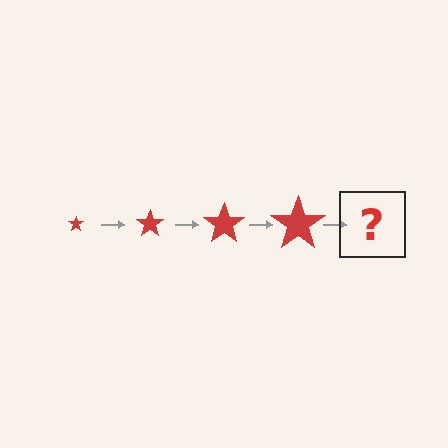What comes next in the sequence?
The next element should be a red star, larger than the previous one.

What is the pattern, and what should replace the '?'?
The pattern is that the star gets progressively larger each step. The '?' should be a red star, larger than the previous one.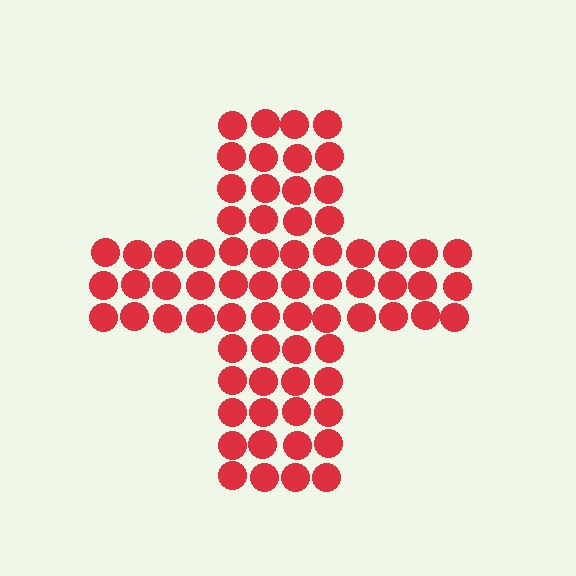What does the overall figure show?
The overall figure shows a cross.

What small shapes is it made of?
It is made of small circles.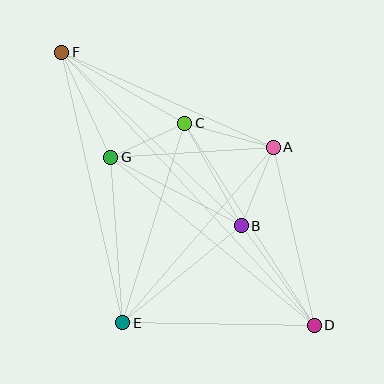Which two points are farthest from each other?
Points D and F are farthest from each other.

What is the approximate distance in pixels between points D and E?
The distance between D and E is approximately 192 pixels.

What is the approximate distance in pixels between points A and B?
The distance between A and B is approximately 85 pixels.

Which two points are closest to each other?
Points C and G are closest to each other.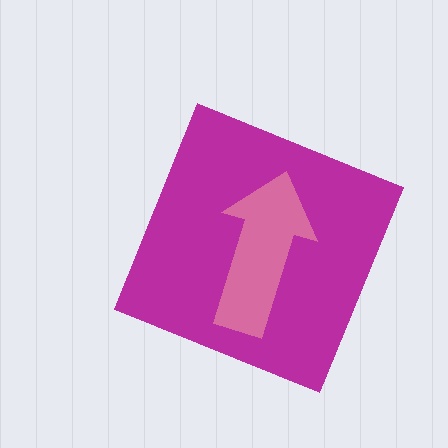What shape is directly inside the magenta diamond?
The pink arrow.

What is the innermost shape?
The pink arrow.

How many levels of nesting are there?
2.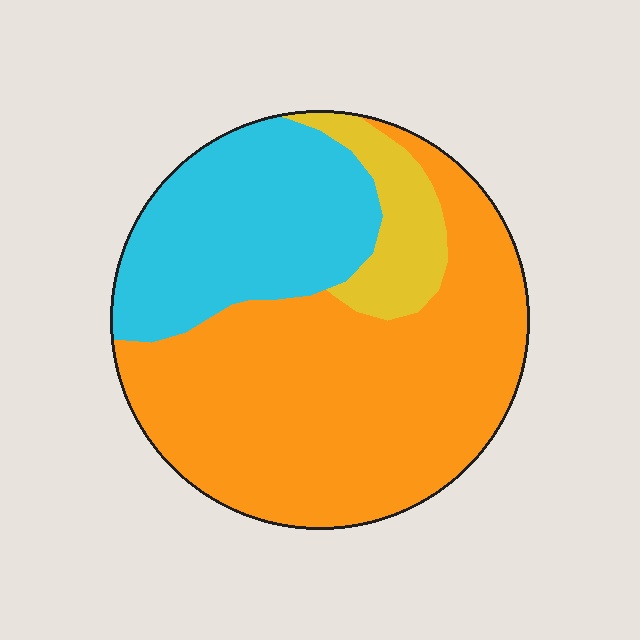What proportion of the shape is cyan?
Cyan takes up about one third (1/3) of the shape.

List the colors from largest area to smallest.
From largest to smallest: orange, cyan, yellow.